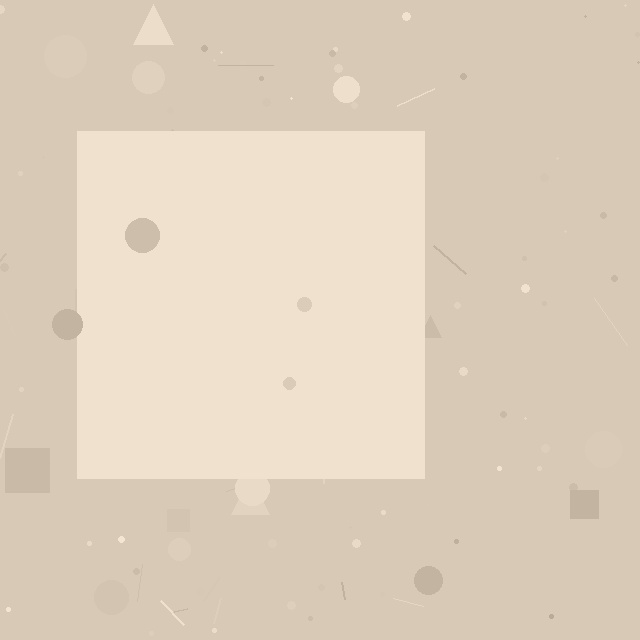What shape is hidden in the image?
A square is hidden in the image.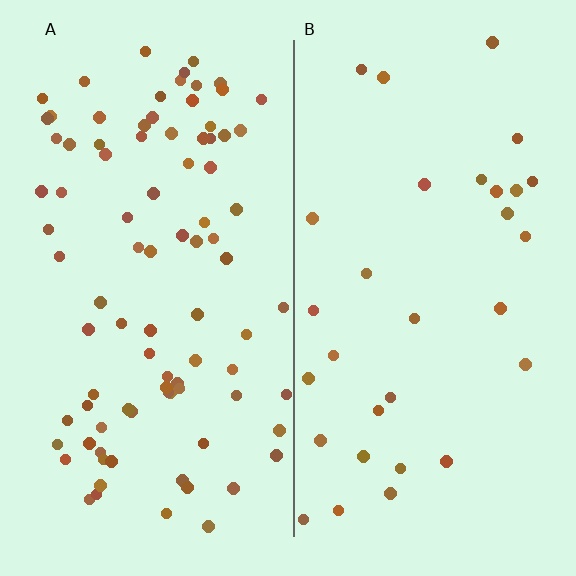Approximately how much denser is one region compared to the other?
Approximately 2.9× — region A over region B.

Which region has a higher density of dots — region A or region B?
A (the left).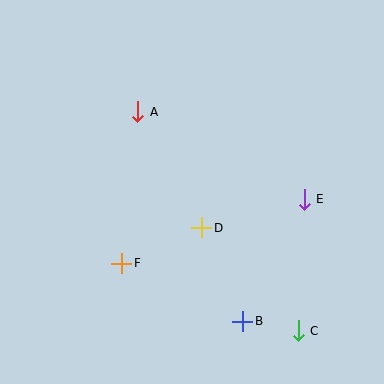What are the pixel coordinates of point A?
Point A is at (138, 112).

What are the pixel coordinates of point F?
Point F is at (122, 263).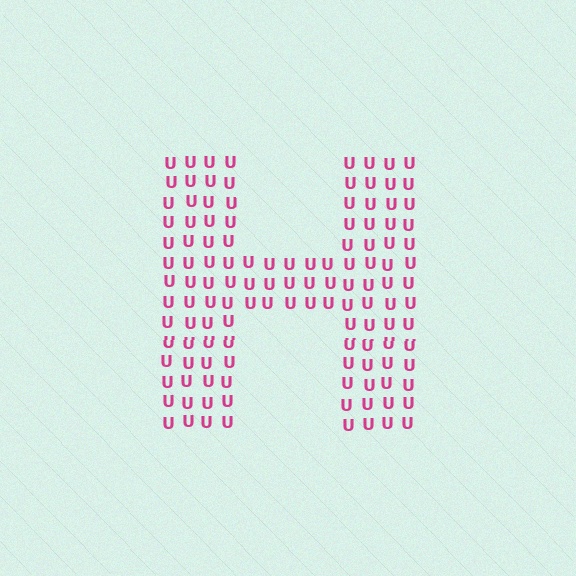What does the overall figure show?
The overall figure shows the letter H.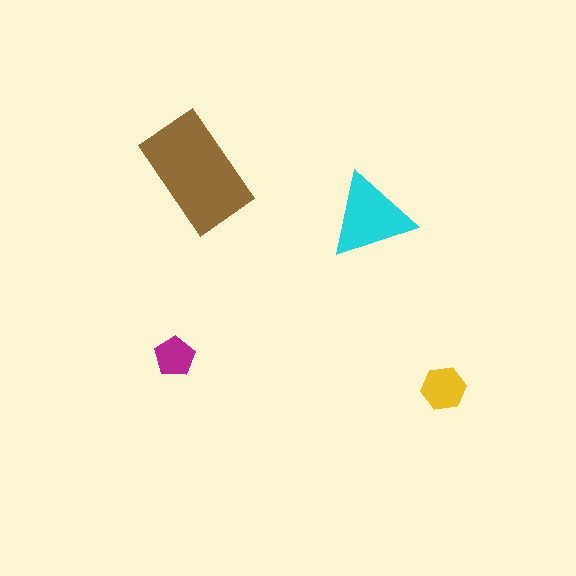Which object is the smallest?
The magenta pentagon.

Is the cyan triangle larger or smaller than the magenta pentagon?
Larger.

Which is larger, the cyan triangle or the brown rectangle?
The brown rectangle.